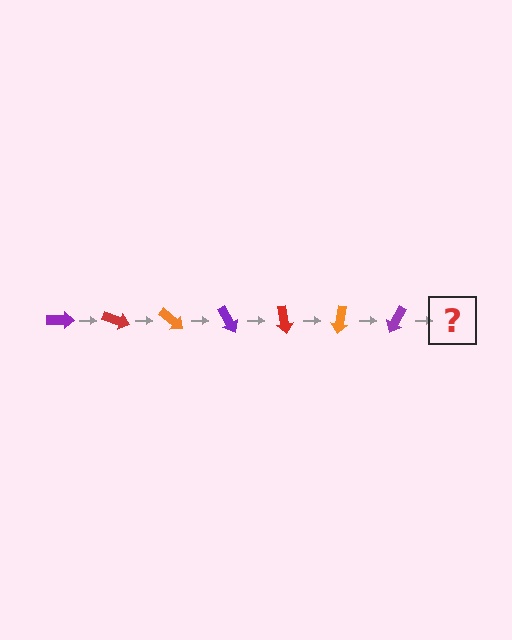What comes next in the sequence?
The next element should be a red arrow, rotated 140 degrees from the start.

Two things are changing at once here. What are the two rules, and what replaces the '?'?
The two rules are that it rotates 20 degrees each step and the color cycles through purple, red, and orange. The '?' should be a red arrow, rotated 140 degrees from the start.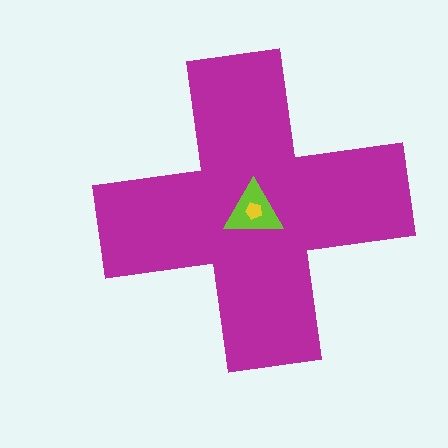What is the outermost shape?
The magenta cross.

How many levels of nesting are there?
3.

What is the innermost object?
The yellow pentagon.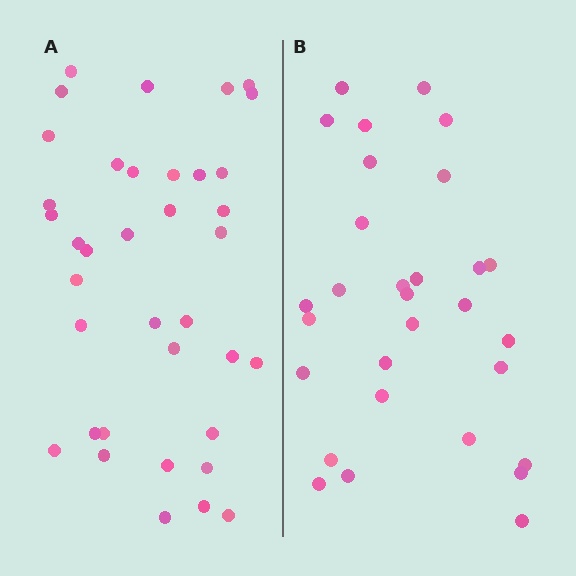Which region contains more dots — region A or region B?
Region A (the left region) has more dots.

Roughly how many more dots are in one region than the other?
Region A has roughly 8 or so more dots than region B.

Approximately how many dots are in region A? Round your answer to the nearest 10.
About 40 dots. (The exact count is 37, which rounds to 40.)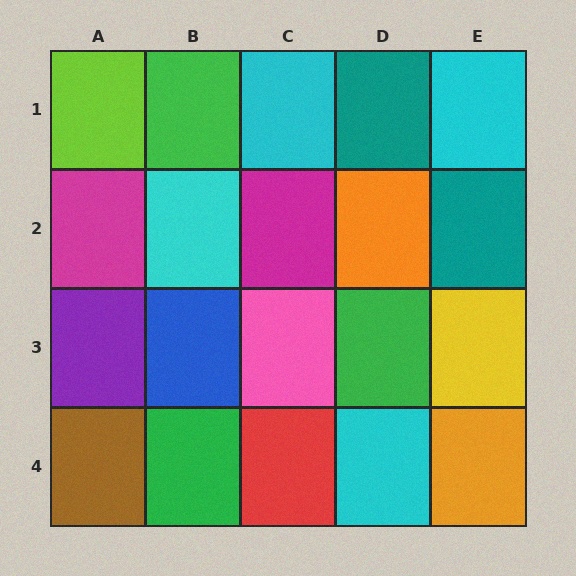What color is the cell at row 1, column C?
Cyan.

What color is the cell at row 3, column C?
Pink.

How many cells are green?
3 cells are green.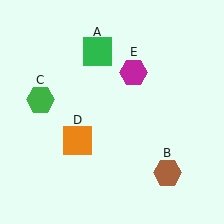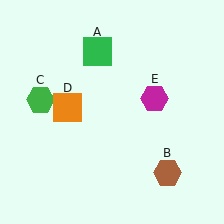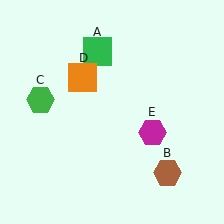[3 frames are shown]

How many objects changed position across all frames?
2 objects changed position: orange square (object D), magenta hexagon (object E).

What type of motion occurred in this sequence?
The orange square (object D), magenta hexagon (object E) rotated clockwise around the center of the scene.